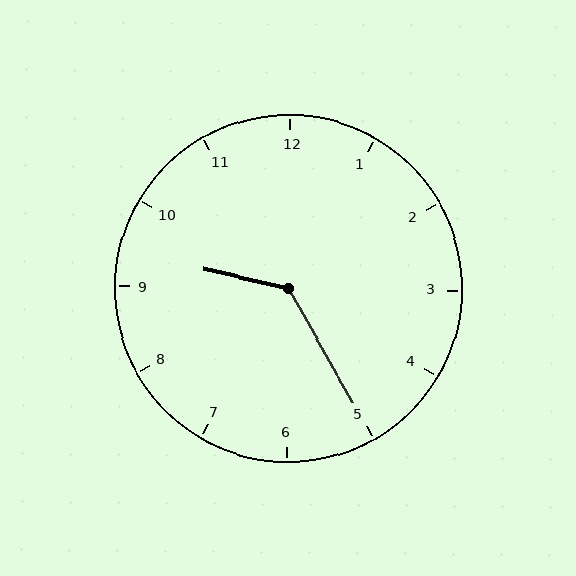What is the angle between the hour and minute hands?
Approximately 132 degrees.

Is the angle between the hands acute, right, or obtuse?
It is obtuse.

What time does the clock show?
9:25.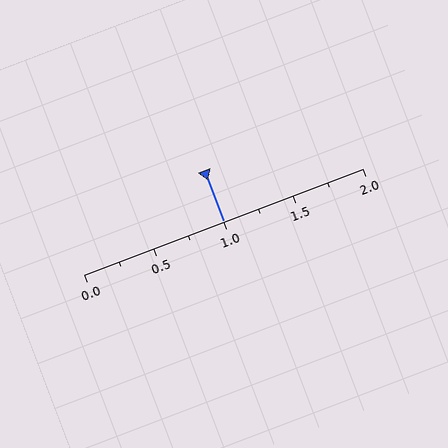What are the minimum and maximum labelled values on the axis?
The axis runs from 0.0 to 2.0.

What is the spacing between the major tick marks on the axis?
The major ticks are spaced 0.5 apart.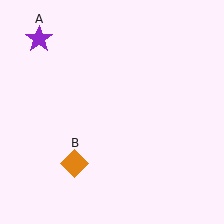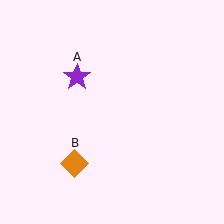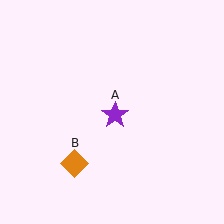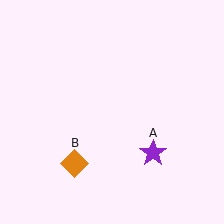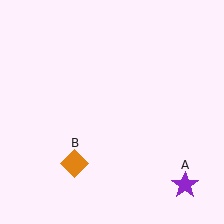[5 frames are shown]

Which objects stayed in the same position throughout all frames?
Orange diamond (object B) remained stationary.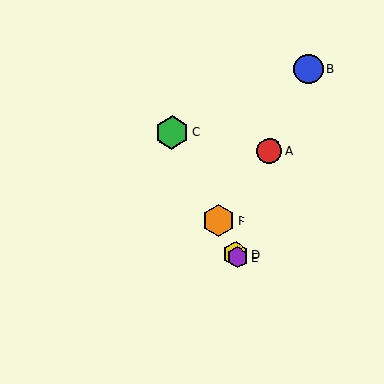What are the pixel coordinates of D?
Object D is at (236, 255).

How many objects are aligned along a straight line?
4 objects (C, D, E, F) are aligned along a straight line.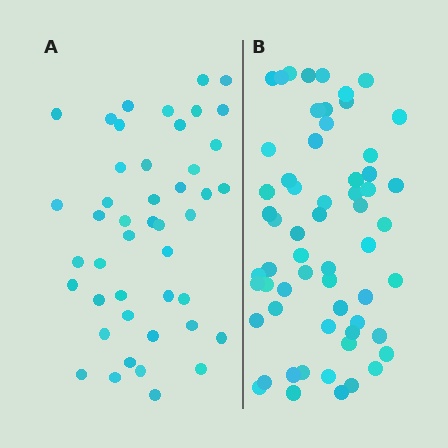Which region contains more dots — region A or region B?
Region B (the right region) has more dots.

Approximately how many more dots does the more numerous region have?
Region B has approximately 15 more dots than region A.